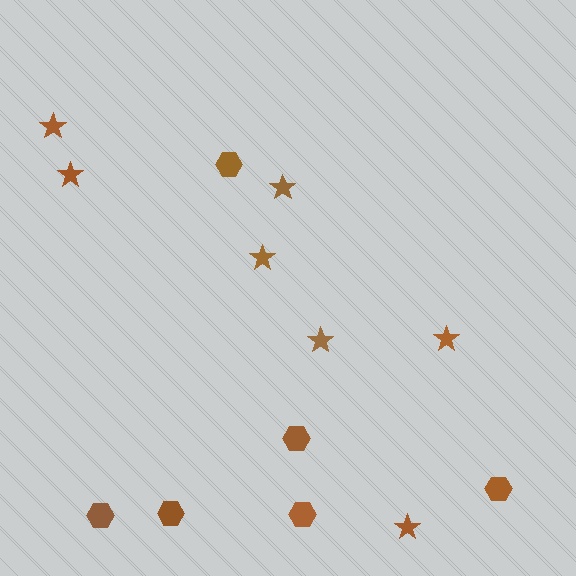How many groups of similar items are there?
There are 2 groups: one group of hexagons (6) and one group of stars (7).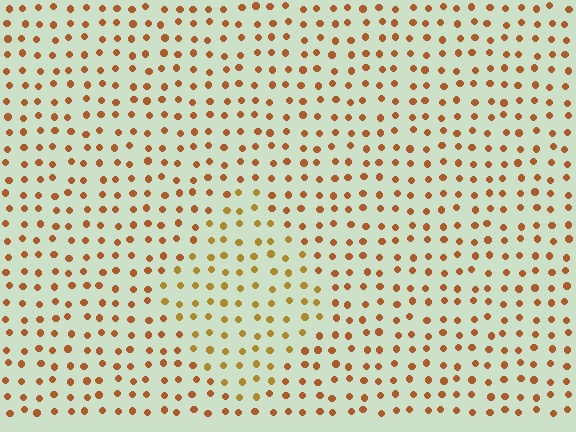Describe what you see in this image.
The image is filled with small brown elements in a uniform arrangement. A diamond-shaped region is visible where the elements are tinted to a slightly different hue, forming a subtle color boundary.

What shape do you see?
I see a diamond.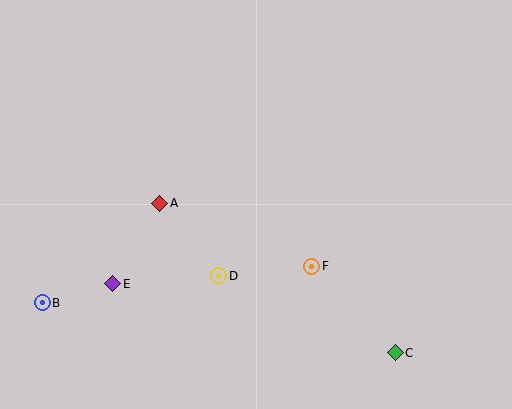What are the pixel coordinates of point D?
Point D is at (219, 276).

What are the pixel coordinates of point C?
Point C is at (395, 353).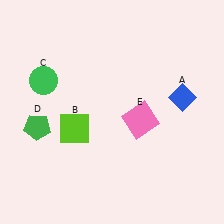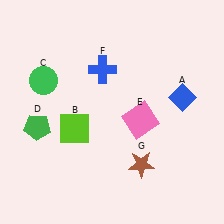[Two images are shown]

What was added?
A blue cross (F), a brown star (G) were added in Image 2.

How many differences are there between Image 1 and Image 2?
There are 2 differences between the two images.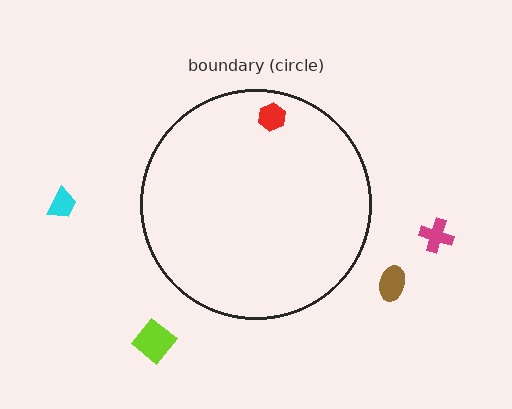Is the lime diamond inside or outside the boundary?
Outside.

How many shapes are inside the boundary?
1 inside, 4 outside.